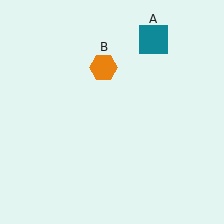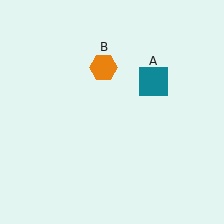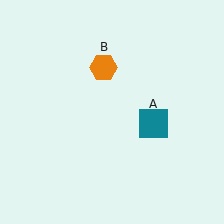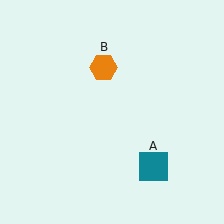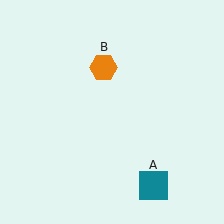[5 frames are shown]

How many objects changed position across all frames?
1 object changed position: teal square (object A).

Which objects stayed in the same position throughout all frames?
Orange hexagon (object B) remained stationary.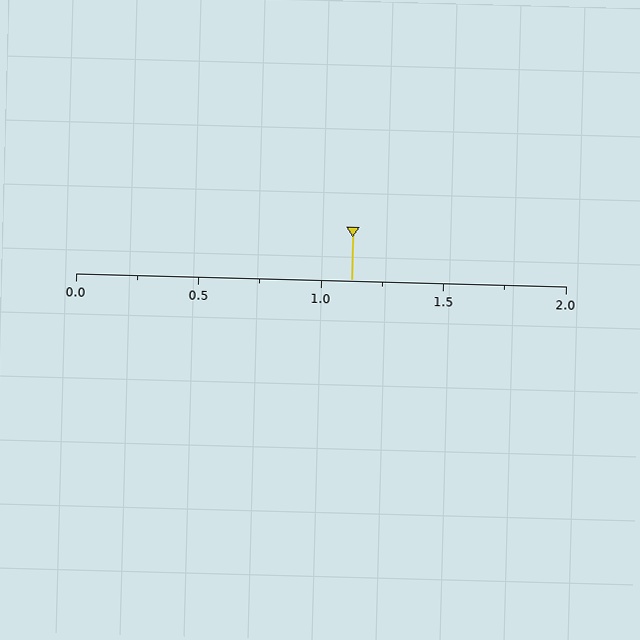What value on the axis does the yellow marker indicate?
The marker indicates approximately 1.12.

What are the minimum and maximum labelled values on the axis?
The axis runs from 0.0 to 2.0.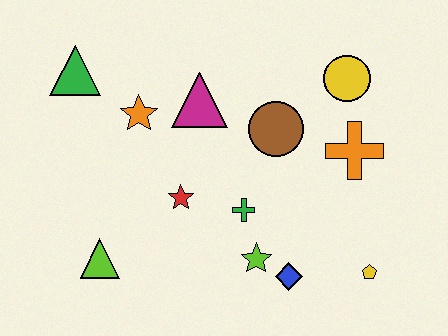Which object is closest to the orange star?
The magenta triangle is closest to the orange star.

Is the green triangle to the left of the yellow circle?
Yes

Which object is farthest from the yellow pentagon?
The green triangle is farthest from the yellow pentagon.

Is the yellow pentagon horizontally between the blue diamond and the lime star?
No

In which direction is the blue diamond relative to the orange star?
The blue diamond is below the orange star.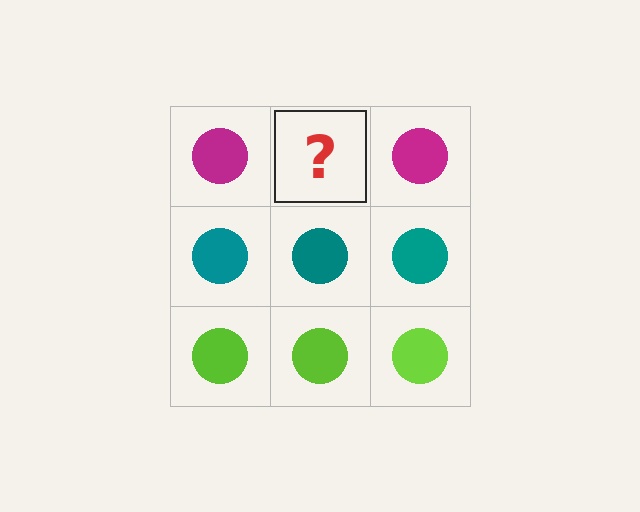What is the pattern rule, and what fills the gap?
The rule is that each row has a consistent color. The gap should be filled with a magenta circle.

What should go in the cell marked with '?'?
The missing cell should contain a magenta circle.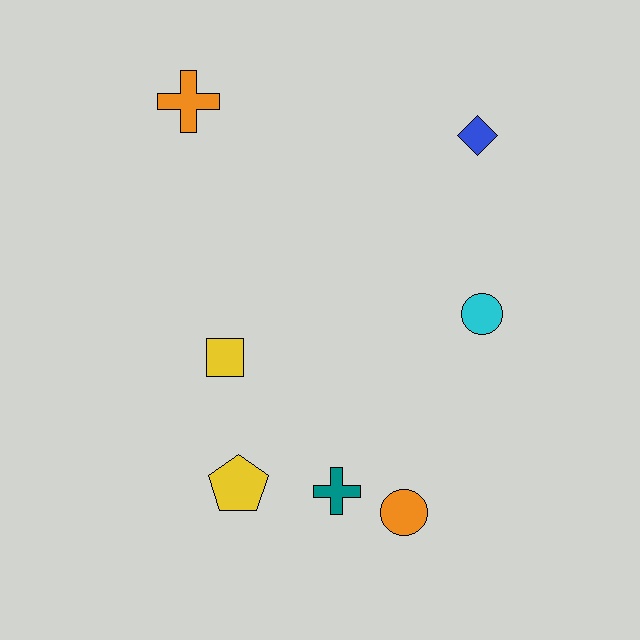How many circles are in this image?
There are 2 circles.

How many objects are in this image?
There are 7 objects.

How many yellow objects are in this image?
There are 2 yellow objects.